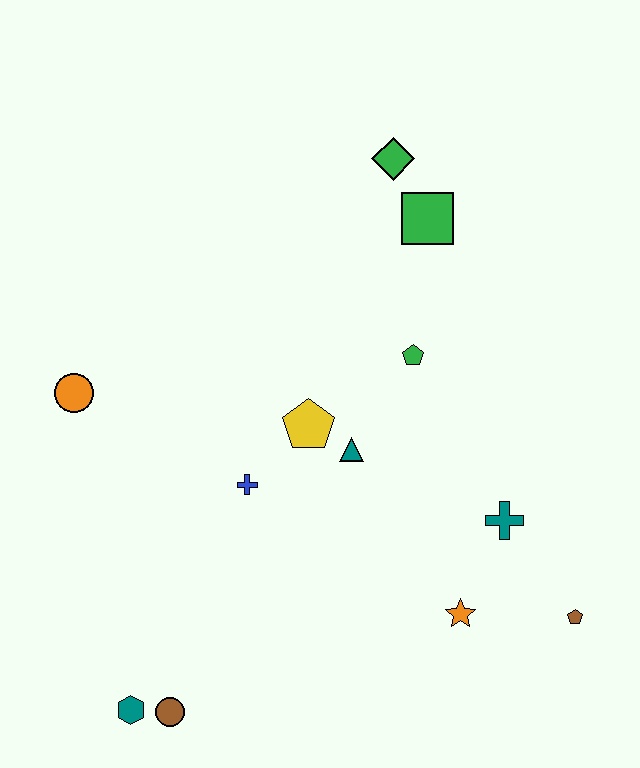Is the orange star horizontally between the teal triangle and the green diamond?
No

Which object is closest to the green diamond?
The green square is closest to the green diamond.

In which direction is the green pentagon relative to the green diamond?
The green pentagon is below the green diamond.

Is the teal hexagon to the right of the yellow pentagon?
No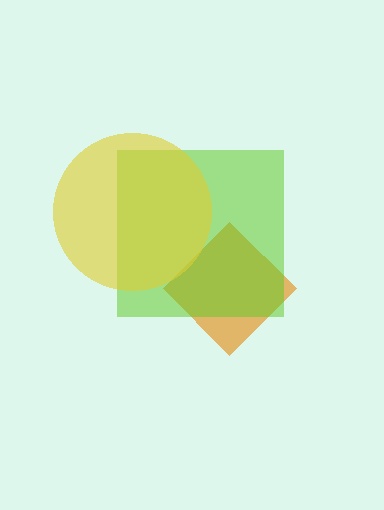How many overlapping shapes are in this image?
There are 3 overlapping shapes in the image.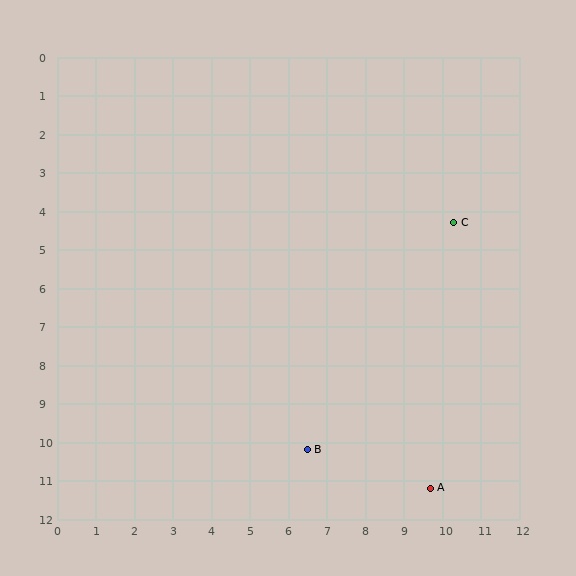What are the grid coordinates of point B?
Point B is at approximately (6.5, 10.2).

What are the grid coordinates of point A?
Point A is at approximately (9.7, 11.2).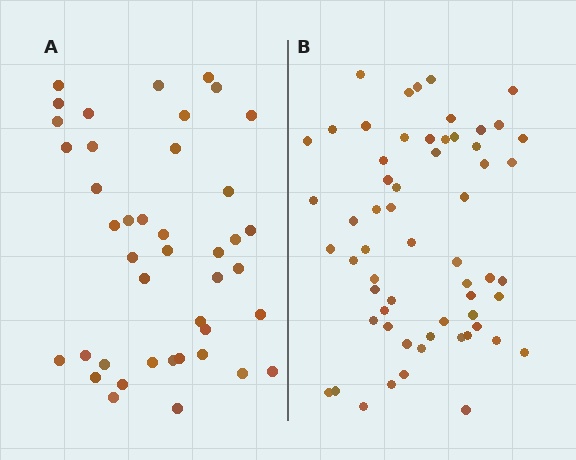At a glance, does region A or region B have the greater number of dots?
Region B (the right region) has more dots.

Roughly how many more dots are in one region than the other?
Region B has approximately 20 more dots than region A.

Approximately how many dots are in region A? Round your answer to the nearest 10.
About 40 dots. (The exact count is 42, which rounds to 40.)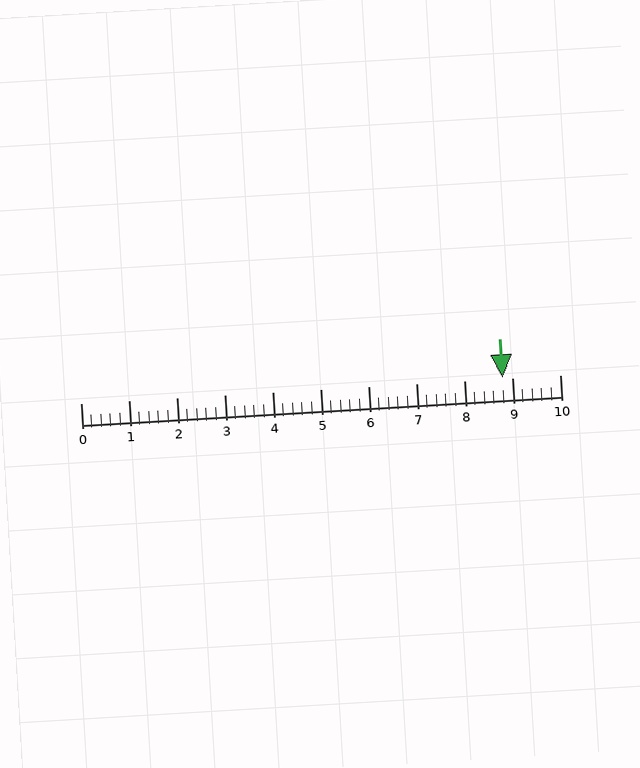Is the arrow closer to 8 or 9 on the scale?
The arrow is closer to 9.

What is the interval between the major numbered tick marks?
The major tick marks are spaced 1 units apart.